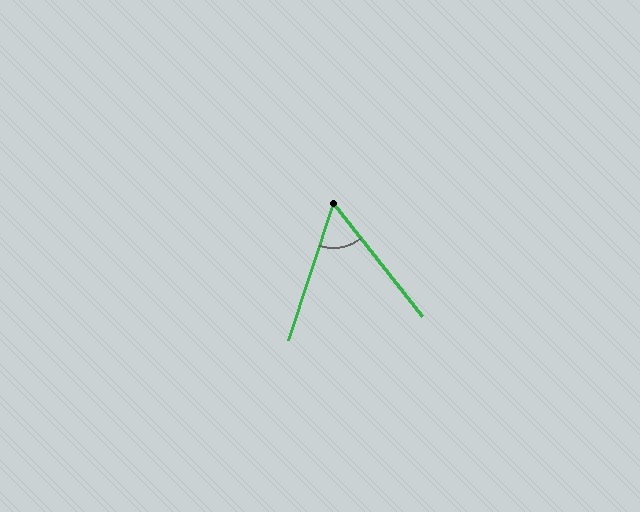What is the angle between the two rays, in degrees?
Approximately 56 degrees.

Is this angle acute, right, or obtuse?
It is acute.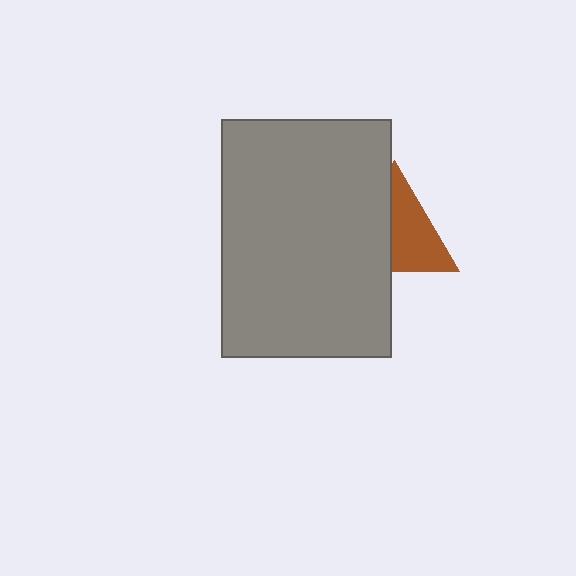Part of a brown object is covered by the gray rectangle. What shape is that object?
It is a triangle.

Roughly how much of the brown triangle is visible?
About half of it is visible (roughly 55%).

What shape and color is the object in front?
The object in front is a gray rectangle.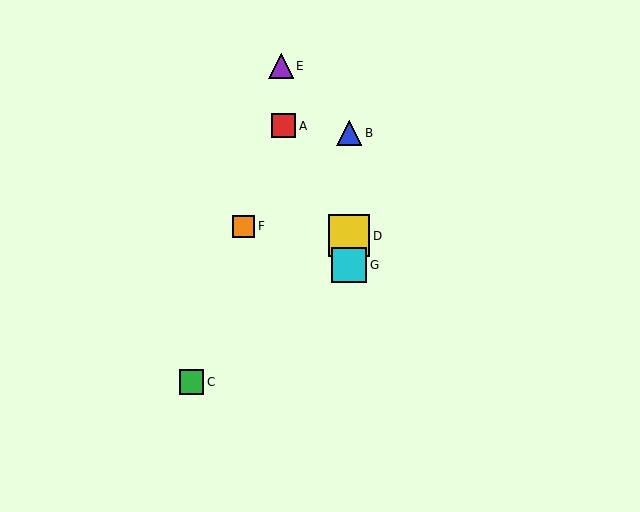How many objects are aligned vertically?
3 objects (B, D, G) are aligned vertically.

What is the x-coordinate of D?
Object D is at x≈349.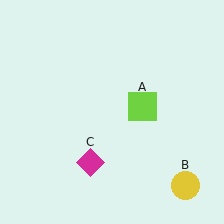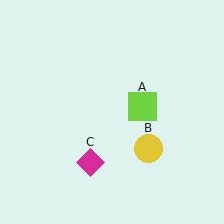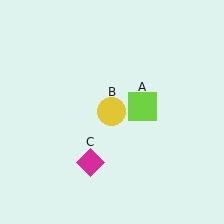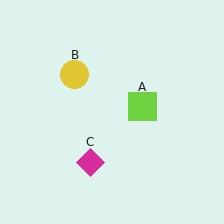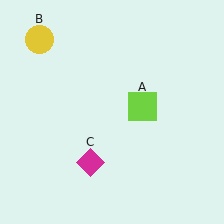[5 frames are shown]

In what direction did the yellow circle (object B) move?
The yellow circle (object B) moved up and to the left.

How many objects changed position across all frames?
1 object changed position: yellow circle (object B).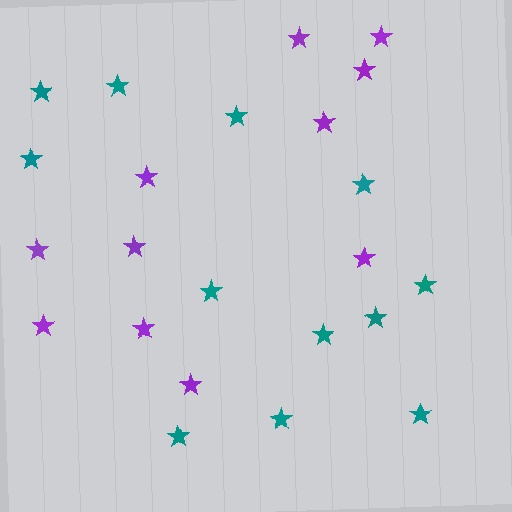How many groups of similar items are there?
There are 2 groups: one group of teal stars (12) and one group of purple stars (11).